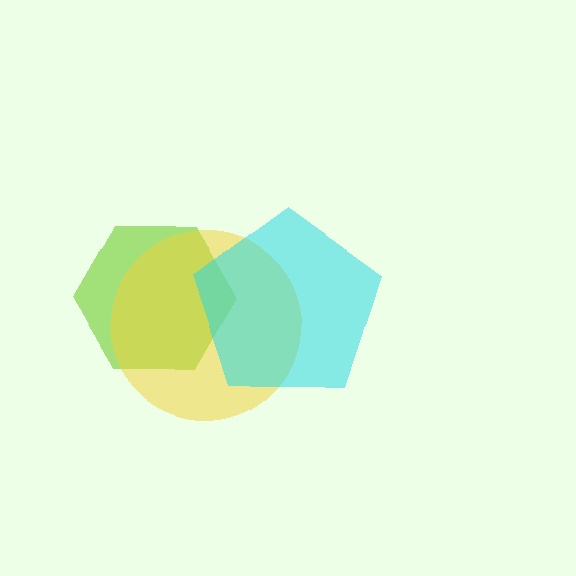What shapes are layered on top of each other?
The layered shapes are: a lime hexagon, a yellow circle, a cyan pentagon.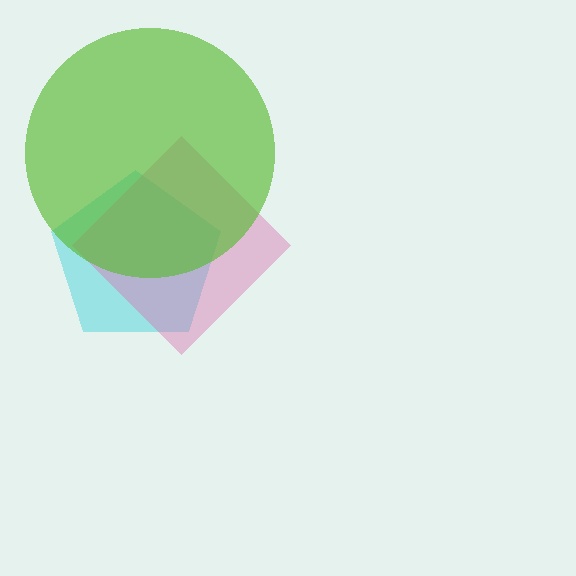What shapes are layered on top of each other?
The layered shapes are: a cyan pentagon, a pink diamond, a lime circle.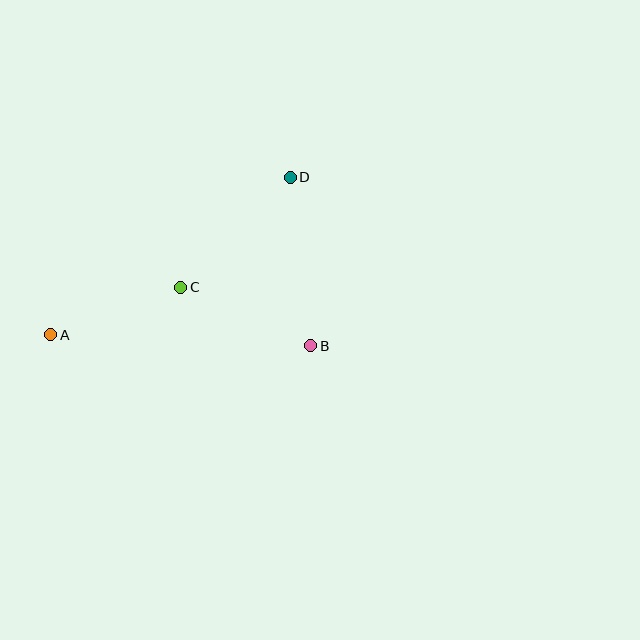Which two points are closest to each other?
Points A and C are closest to each other.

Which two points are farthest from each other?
Points A and D are farthest from each other.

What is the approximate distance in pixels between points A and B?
The distance between A and B is approximately 260 pixels.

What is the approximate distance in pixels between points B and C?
The distance between B and C is approximately 142 pixels.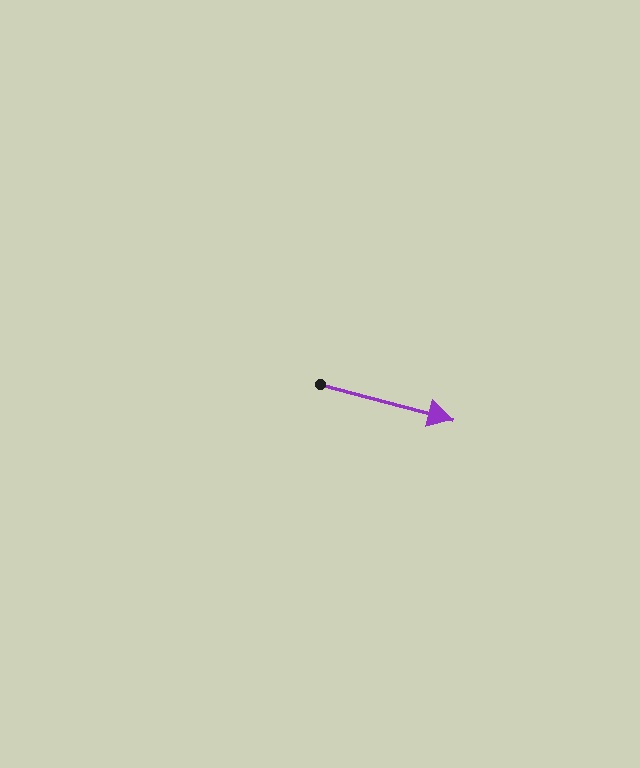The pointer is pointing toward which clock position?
Roughly 3 o'clock.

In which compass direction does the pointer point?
East.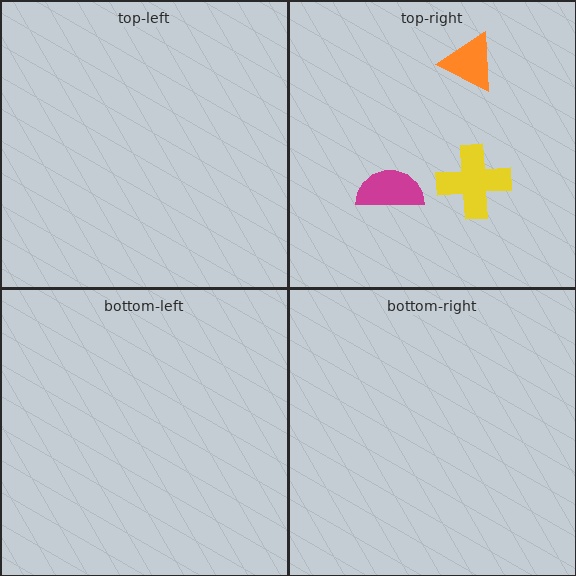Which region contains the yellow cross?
The top-right region.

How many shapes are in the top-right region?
3.